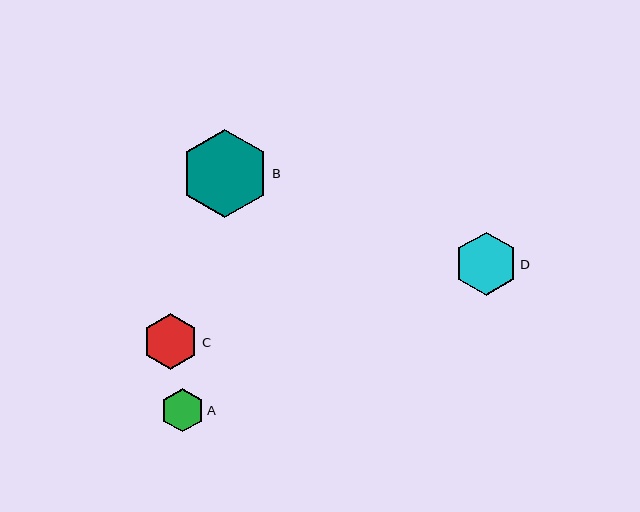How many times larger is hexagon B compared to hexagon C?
Hexagon B is approximately 1.6 times the size of hexagon C.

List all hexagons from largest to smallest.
From largest to smallest: B, D, C, A.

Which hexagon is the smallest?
Hexagon A is the smallest with a size of approximately 43 pixels.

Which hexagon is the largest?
Hexagon B is the largest with a size of approximately 88 pixels.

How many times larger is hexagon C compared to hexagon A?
Hexagon C is approximately 1.3 times the size of hexagon A.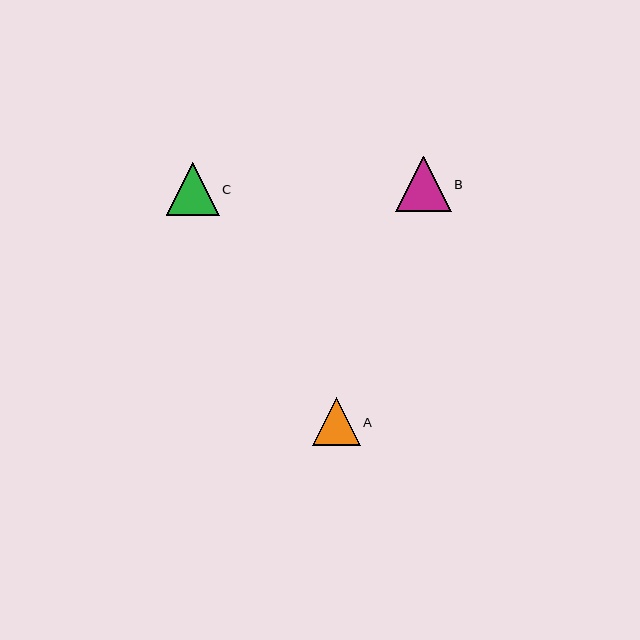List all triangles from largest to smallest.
From largest to smallest: B, C, A.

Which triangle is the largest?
Triangle B is the largest with a size of approximately 56 pixels.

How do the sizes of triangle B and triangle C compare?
Triangle B and triangle C are approximately the same size.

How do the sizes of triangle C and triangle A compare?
Triangle C and triangle A are approximately the same size.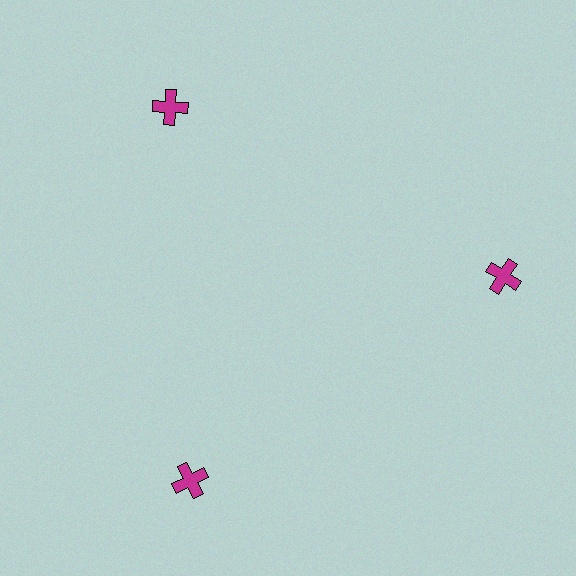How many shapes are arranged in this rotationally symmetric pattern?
There are 3 shapes, arranged in 3 groups of 1.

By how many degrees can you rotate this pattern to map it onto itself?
The pattern maps onto itself every 120 degrees of rotation.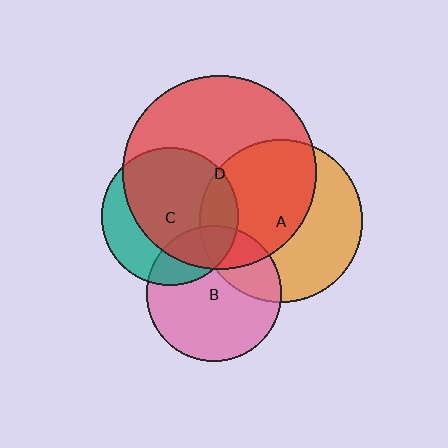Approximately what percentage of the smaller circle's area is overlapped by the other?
Approximately 25%.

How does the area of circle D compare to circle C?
Approximately 2.0 times.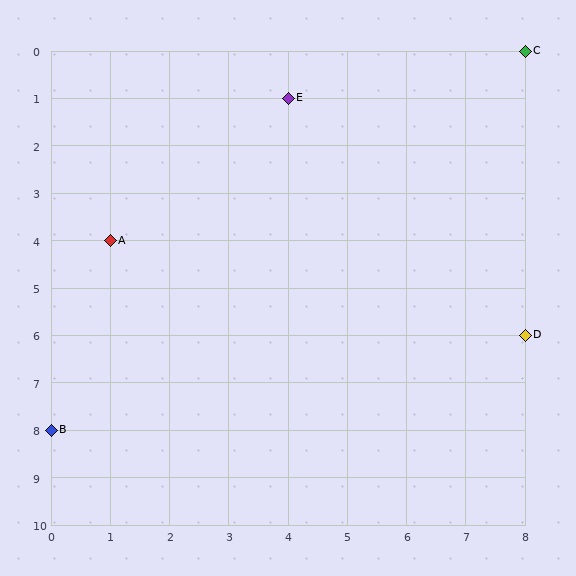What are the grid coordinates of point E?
Point E is at grid coordinates (4, 1).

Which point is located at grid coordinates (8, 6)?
Point D is at (8, 6).